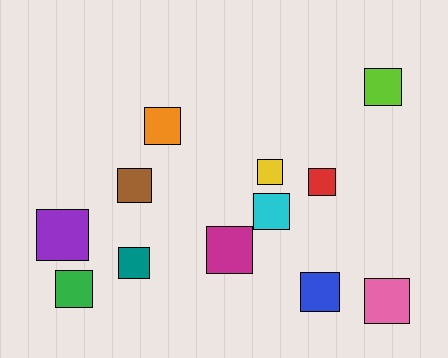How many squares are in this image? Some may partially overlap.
There are 12 squares.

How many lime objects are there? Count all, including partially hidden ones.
There is 1 lime object.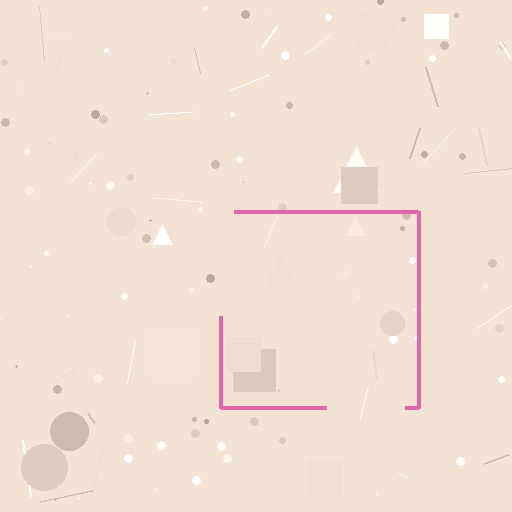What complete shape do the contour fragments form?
The contour fragments form a square.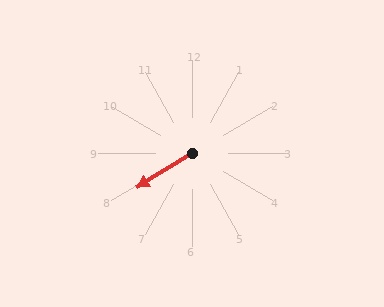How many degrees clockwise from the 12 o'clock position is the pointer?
Approximately 238 degrees.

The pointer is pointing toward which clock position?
Roughly 8 o'clock.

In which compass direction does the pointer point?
Southwest.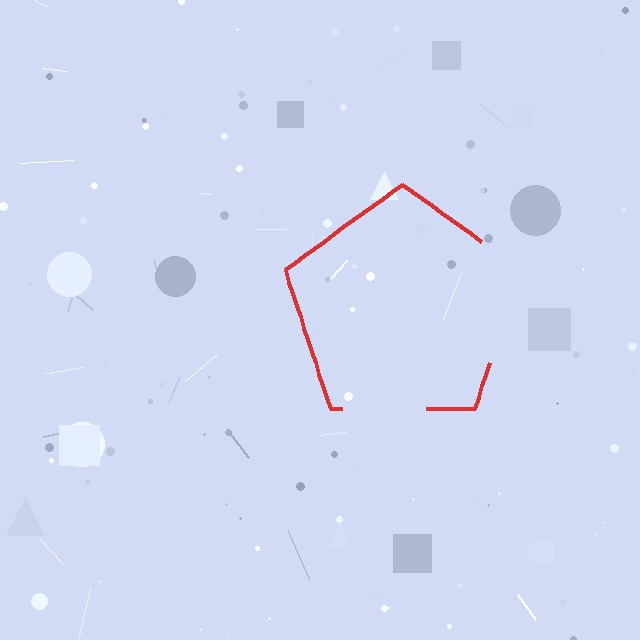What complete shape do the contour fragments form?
The contour fragments form a pentagon.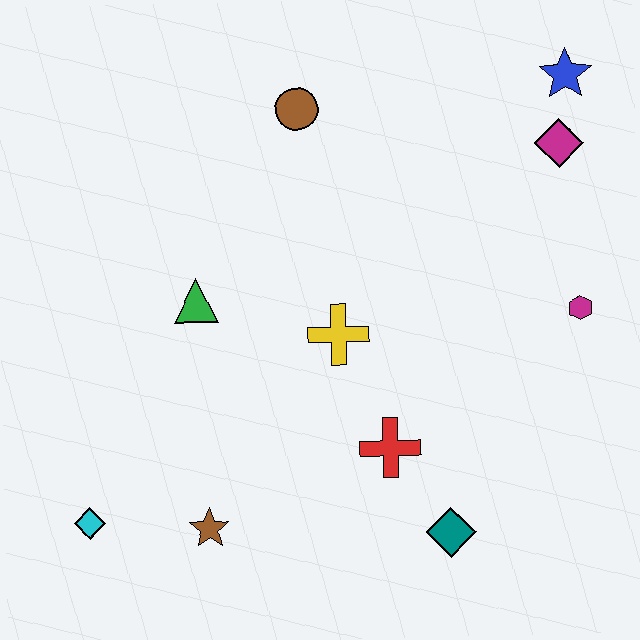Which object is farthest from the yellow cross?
The blue star is farthest from the yellow cross.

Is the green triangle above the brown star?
Yes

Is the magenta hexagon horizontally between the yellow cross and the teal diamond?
No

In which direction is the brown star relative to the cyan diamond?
The brown star is to the right of the cyan diamond.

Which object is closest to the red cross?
The teal diamond is closest to the red cross.